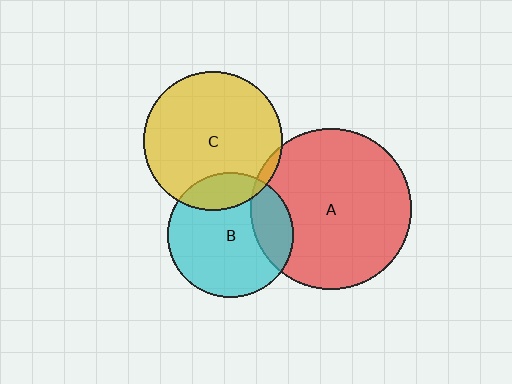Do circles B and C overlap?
Yes.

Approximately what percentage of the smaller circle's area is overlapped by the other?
Approximately 20%.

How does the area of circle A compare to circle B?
Approximately 1.6 times.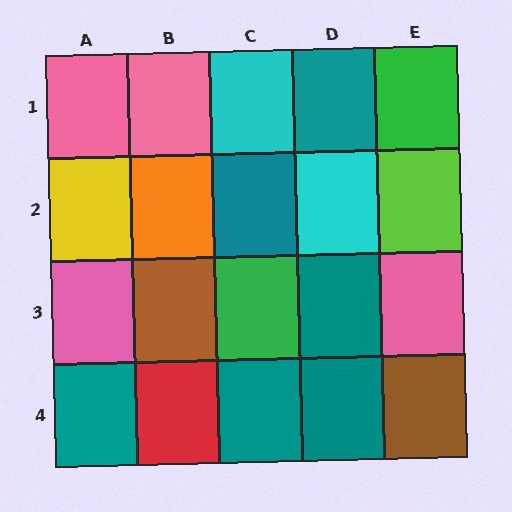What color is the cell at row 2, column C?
Teal.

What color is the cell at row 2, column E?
Lime.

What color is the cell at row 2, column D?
Cyan.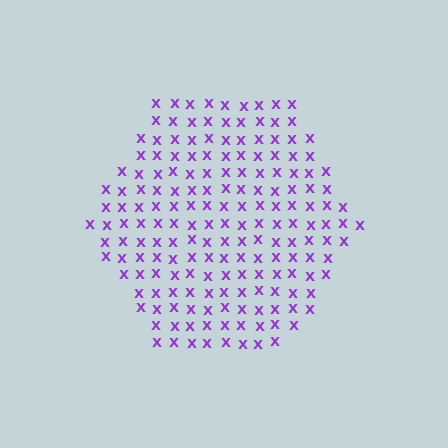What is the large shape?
The large shape is a hexagon.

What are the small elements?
The small elements are letter X's.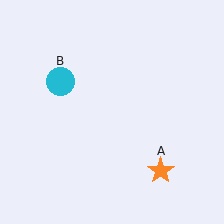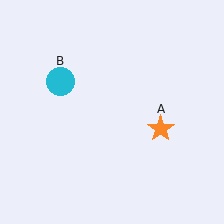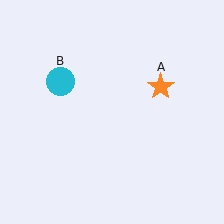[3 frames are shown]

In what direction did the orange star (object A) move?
The orange star (object A) moved up.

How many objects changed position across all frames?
1 object changed position: orange star (object A).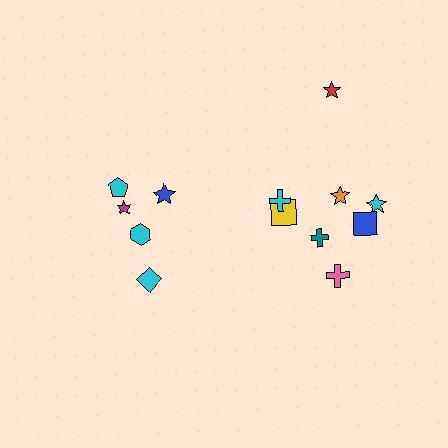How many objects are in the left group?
There are 5 objects.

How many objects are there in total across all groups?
There are 13 objects.